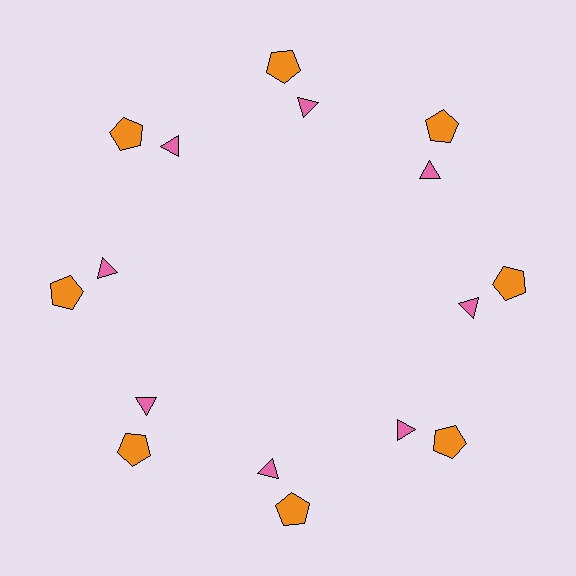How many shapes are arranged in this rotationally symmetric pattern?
There are 16 shapes, arranged in 8 groups of 2.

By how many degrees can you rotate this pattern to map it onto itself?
The pattern maps onto itself every 45 degrees of rotation.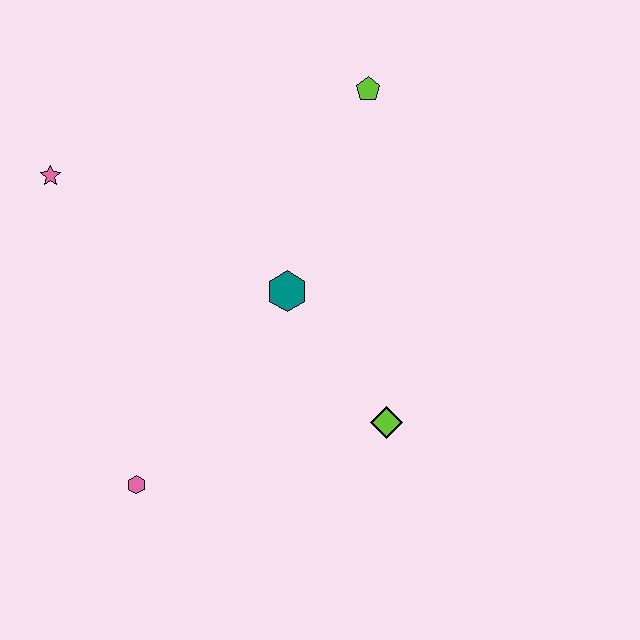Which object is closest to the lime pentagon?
The teal hexagon is closest to the lime pentagon.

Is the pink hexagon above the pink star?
No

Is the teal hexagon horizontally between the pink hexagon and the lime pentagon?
Yes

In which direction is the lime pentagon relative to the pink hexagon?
The lime pentagon is above the pink hexagon.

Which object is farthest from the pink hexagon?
The lime pentagon is farthest from the pink hexagon.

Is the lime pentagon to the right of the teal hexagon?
Yes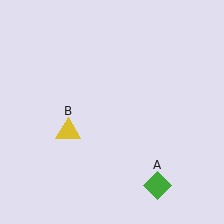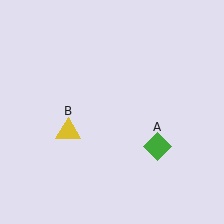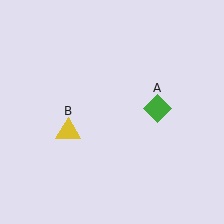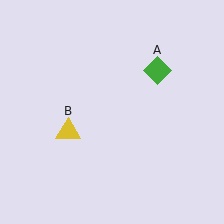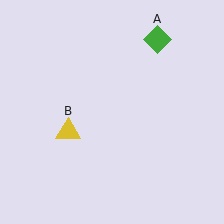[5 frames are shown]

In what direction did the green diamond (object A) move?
The green diamond (object A) moved up.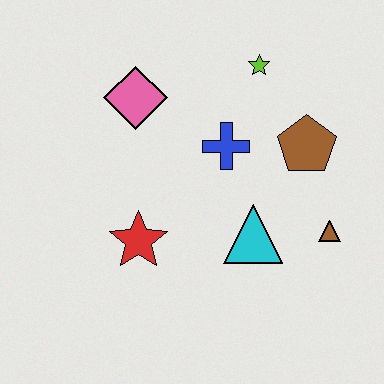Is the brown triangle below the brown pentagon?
Yes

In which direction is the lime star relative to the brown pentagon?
The lime star is above the brown pentagon.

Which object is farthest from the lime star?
The red star is farthest from the lime star.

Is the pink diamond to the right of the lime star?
No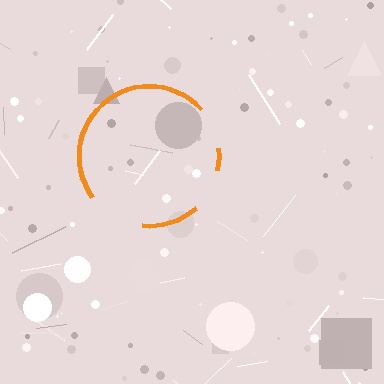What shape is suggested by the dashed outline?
The dashed outline suggests a circle.